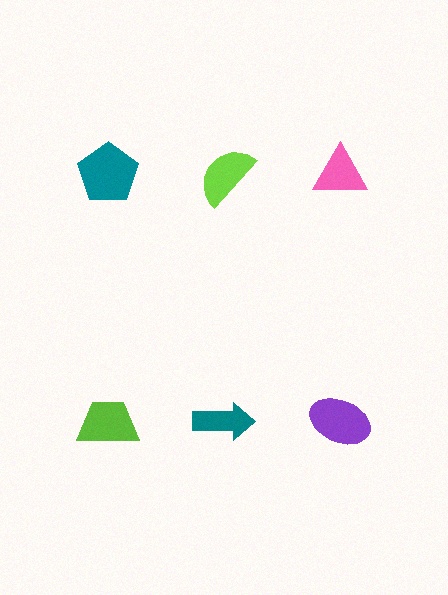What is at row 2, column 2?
A teal arrow.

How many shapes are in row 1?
3 shapes.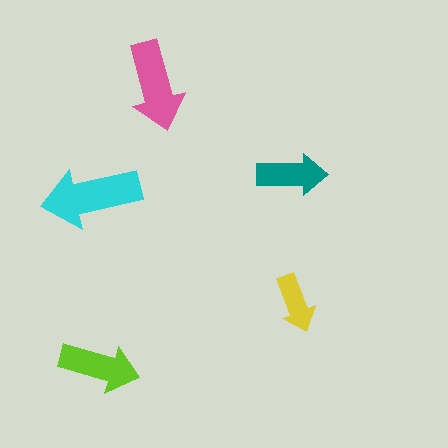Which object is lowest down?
The lime arrow is bottommost.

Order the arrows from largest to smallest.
the cyan one, the pink one, the lime one, the teal one, the yellow one.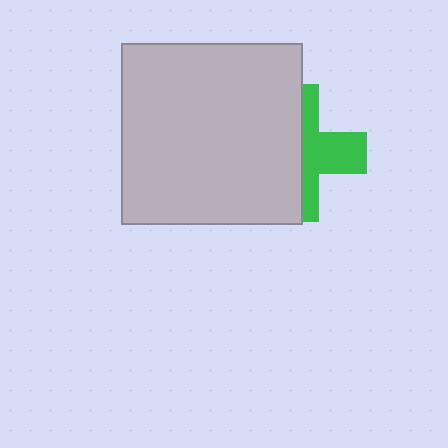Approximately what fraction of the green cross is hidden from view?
Roughly 57% of the green cross is hidden behind the light gray square.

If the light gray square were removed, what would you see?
You would see the complete green cross.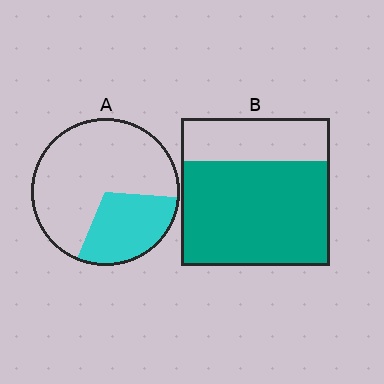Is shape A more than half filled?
No.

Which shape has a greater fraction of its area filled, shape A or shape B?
Shape B.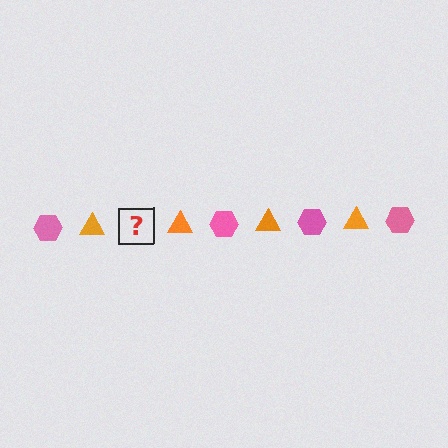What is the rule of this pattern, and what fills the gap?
The rule is that the pattern alternates between pink hexagon and orange triangle. The gap should be filled with a pink hexagon.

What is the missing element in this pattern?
The missing element is a pink hexagon.